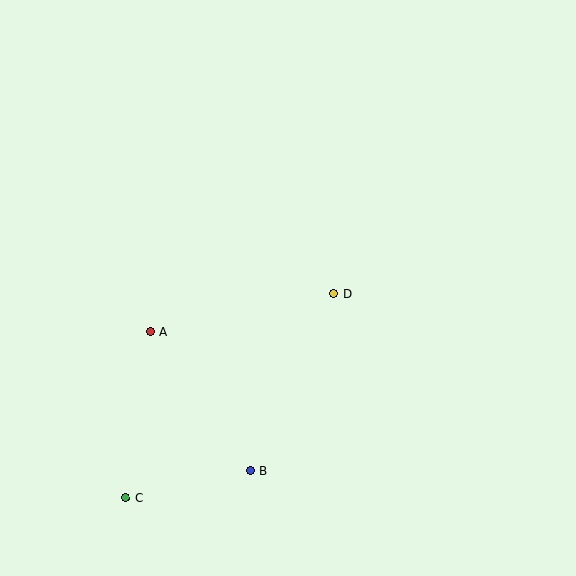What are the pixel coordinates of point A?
Point A is at (150, 332).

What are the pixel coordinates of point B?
Point B is at (251, 471).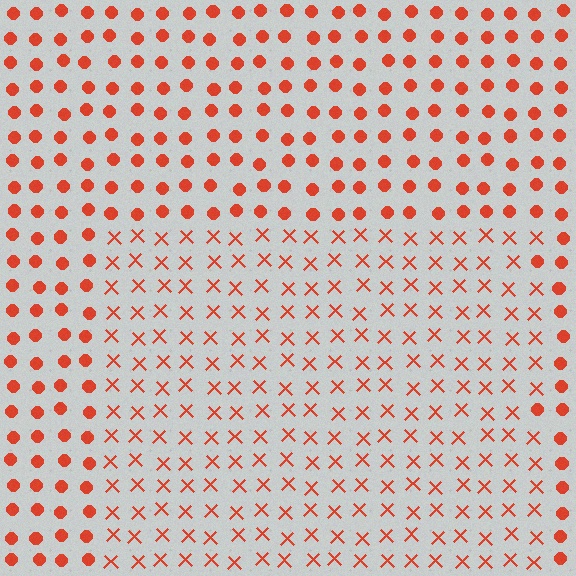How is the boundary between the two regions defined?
The boundary is defined by a change in element shape: X marks inside vs. circles outside. All elements share the same color and spacing.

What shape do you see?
I see a rectangle.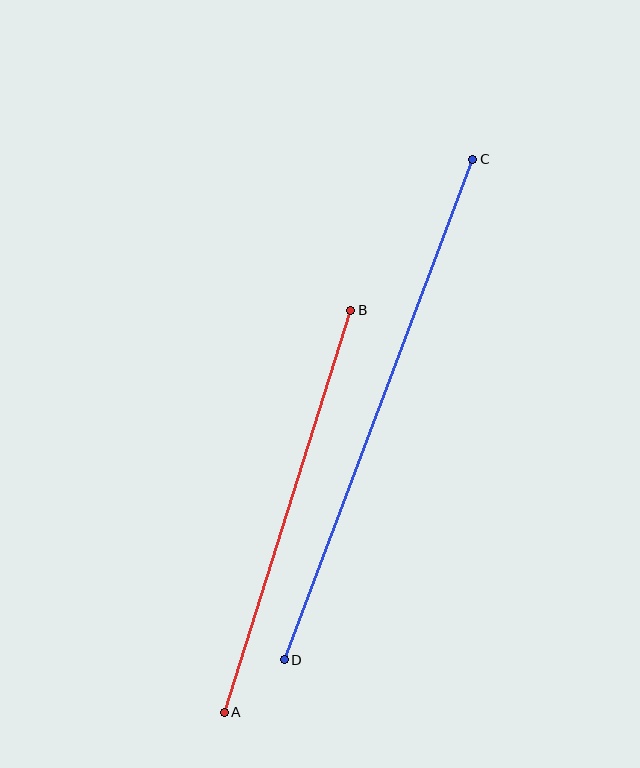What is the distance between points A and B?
The distance is approximately 422 pixels.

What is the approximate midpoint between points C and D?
The midpoint is at approximately (379, 409) pixels.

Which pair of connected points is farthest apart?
Points C and D are farthest apart.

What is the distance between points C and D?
The distance is approximately 535 pixels.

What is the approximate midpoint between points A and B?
The midpoint is at approximately (288, 511) pixels.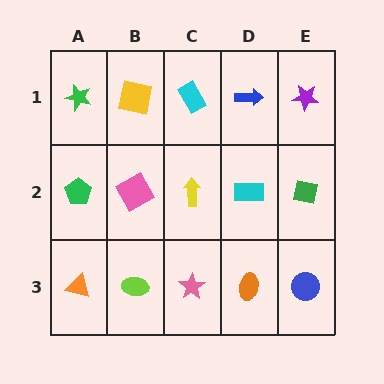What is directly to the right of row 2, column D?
A green square.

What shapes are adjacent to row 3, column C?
A yellow arrow (row 2, column C), a lime ellipse (row 3, column B), an orange ellipse (row 3, column D).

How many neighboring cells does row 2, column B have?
4.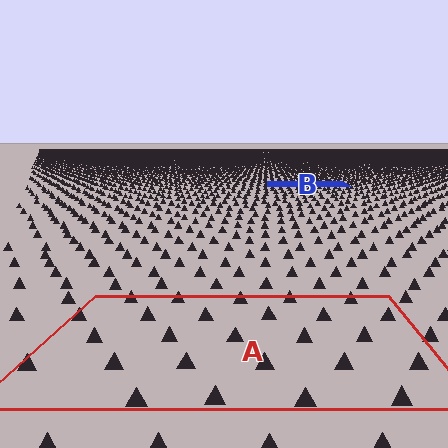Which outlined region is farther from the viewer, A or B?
Region B is farther from the viewer — the texture elements inside it appear smaller and more densely packed.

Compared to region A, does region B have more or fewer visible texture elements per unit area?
Region B has more texture elements per unit area — they are packed more densely because it is farther away.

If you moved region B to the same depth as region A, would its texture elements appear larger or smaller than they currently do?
They would appear larger. At a closer depth, the same texture elements are projected at a bigger on-screen size.